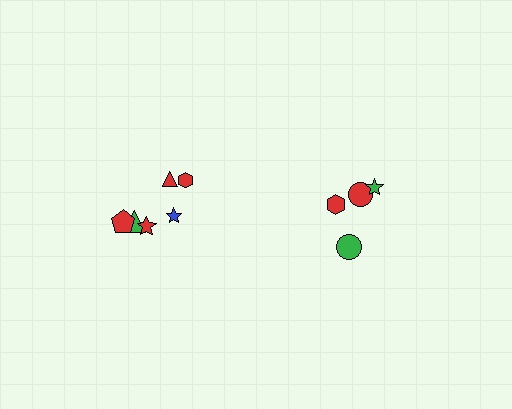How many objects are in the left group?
There are 6 objects.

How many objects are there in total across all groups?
There are 10 objects.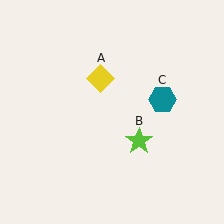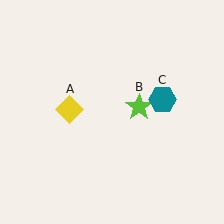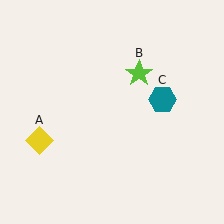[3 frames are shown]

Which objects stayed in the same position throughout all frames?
Teal hexagon (object C) remained stationary.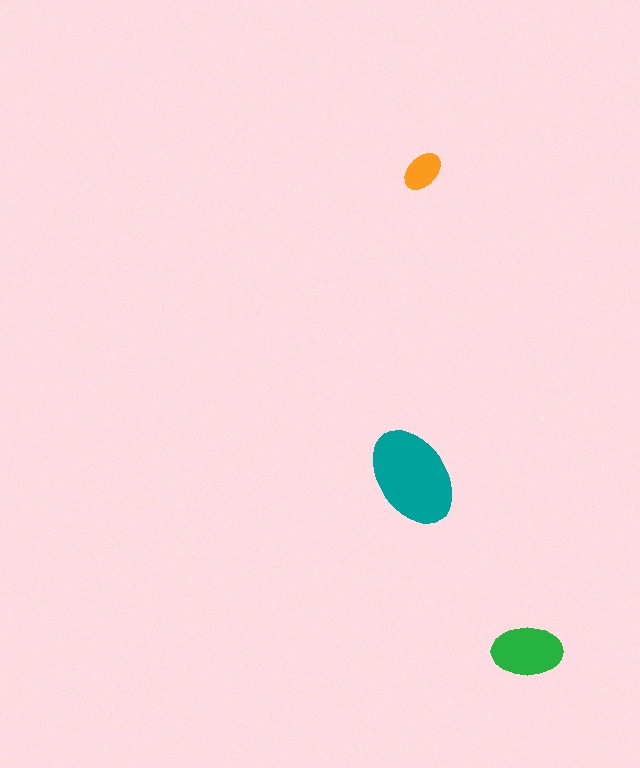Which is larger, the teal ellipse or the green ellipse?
The teal one.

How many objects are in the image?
There are 3 objects in the image.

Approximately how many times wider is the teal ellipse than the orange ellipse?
About 2.5 times wider.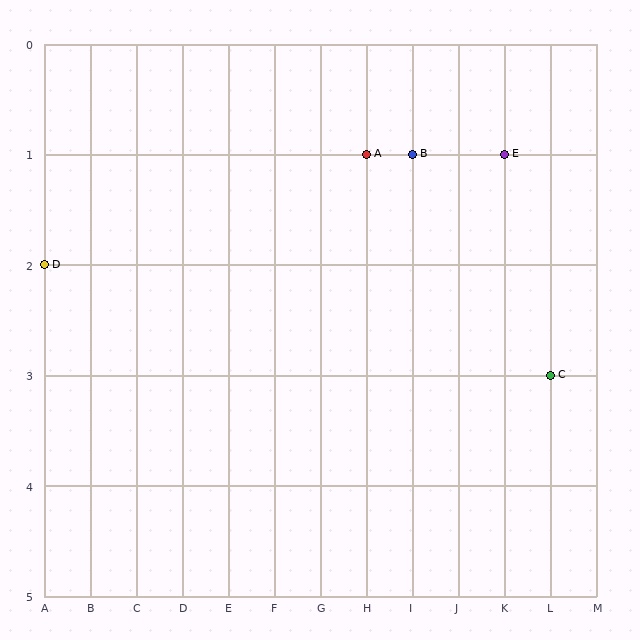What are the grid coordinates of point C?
Point C is at grid coordinates (L, 3).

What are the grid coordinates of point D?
Point D is at grid coordinates (A, 2).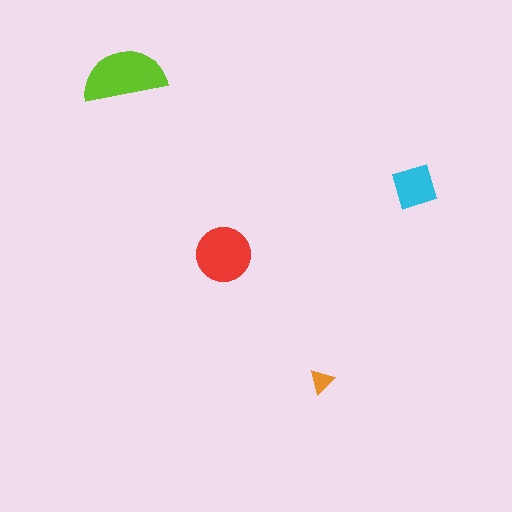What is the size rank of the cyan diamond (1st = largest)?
3rd.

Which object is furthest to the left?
The lime semicircle is leftmost.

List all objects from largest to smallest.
The lime semicircle, the red circle, the cyan diamond, the orange triangle.